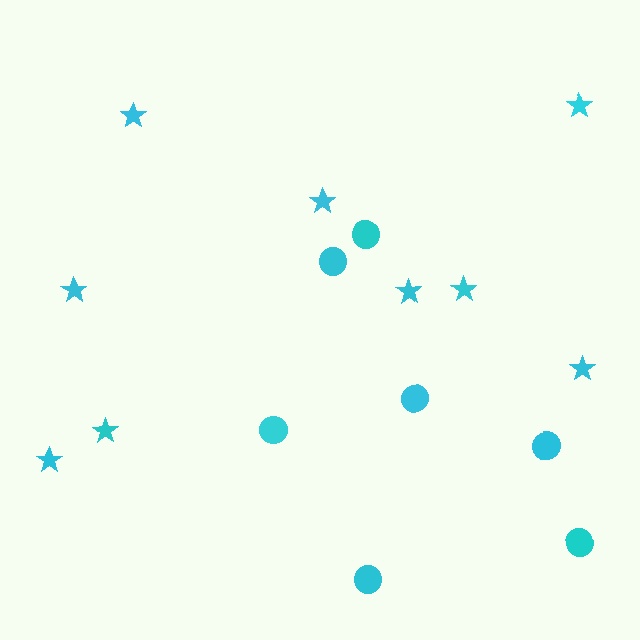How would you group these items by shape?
There are 2 groups: one group of circles (7) and one group of stars (9).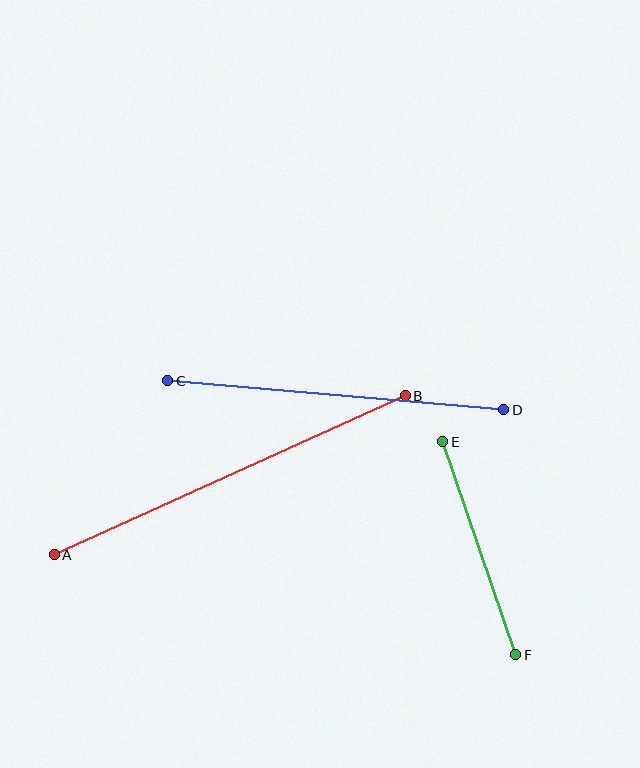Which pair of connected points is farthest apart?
Points A and B are farthest apart.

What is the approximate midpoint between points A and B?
The midpoint is at approximately (230, 475) pixels.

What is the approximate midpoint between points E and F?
The midpoint is at approximately (479, 548) pixels.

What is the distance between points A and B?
The distance is approximately 385 pixels.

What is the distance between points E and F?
The distance is approximately 225 pixels.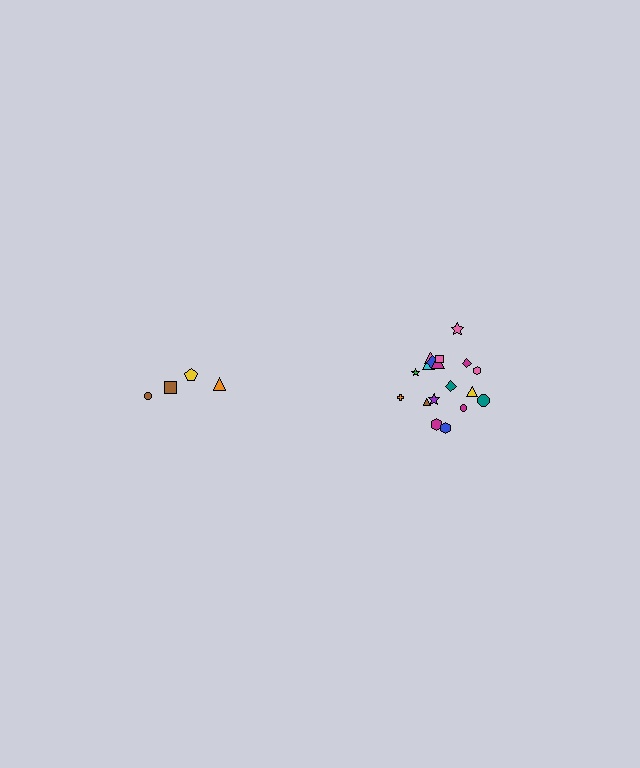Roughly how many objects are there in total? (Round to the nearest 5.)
Roughly 20 objects in total.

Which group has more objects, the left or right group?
The right group.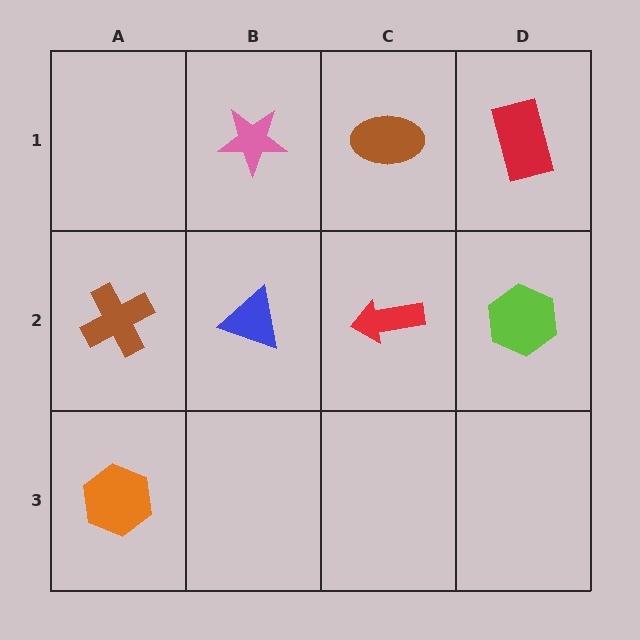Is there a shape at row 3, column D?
No, that cell is empty.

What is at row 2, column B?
A blue triangle.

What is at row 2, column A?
A brown cross.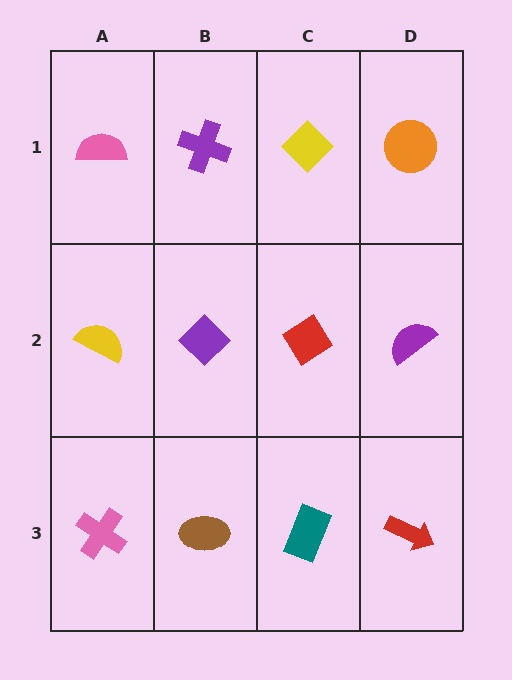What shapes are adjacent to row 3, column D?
A purple semicircle (row 2, column D), a teal rectangle (row 3, column C).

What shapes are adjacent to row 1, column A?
A yellow semicircle (row 2, column A), a purple cross (row 1, column B).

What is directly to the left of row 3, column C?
A brown ellipse.